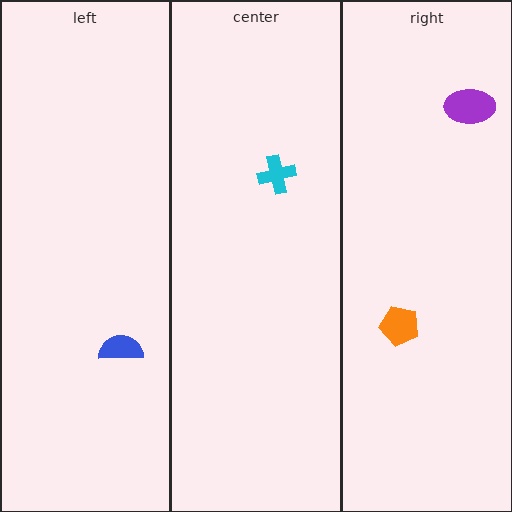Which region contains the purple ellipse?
The right region.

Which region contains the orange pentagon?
The right region.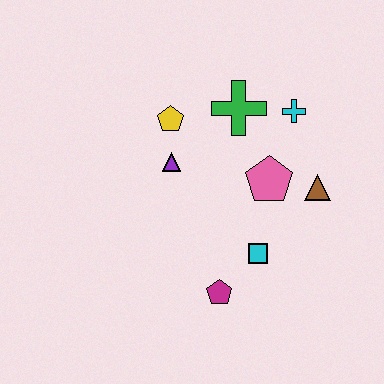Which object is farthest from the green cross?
The magenta pentagon is farthest from the green cross.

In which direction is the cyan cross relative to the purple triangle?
The cyan cross is to the right of the purple triangle.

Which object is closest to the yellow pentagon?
The purple triangle is closest to the yellow pentagon.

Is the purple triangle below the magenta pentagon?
No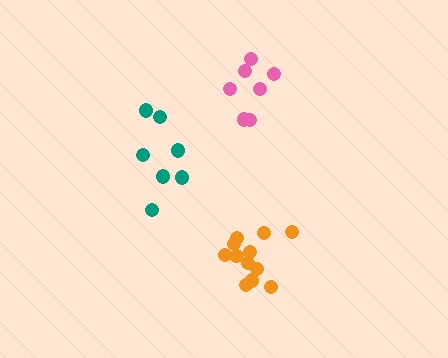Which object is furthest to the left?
The teal cluster is leftmost.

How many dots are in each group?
Group 1: 12 dots, Group 2: 7 dots, Group 3: 7 dots (26 total).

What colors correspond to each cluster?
The clusters are colored: orange, pink, teal.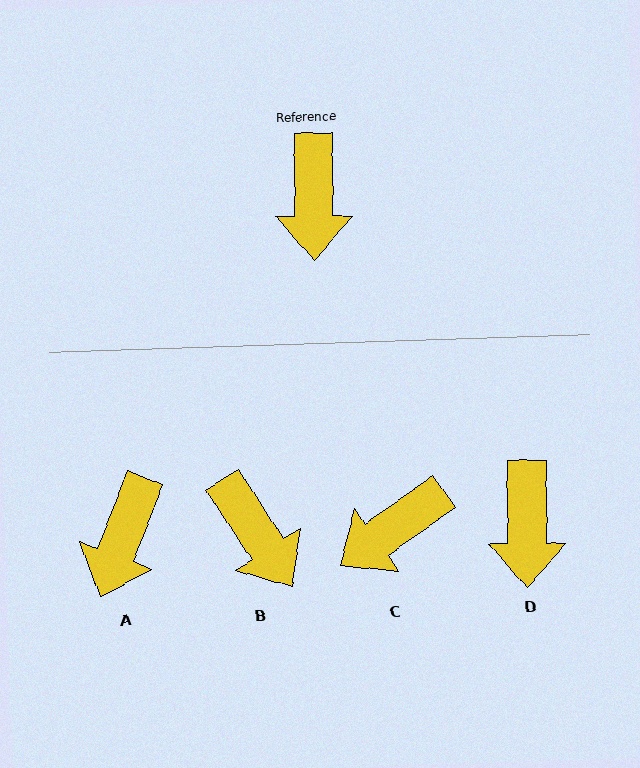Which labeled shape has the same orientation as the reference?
D.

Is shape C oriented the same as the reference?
No, it is off by about 55 degrees.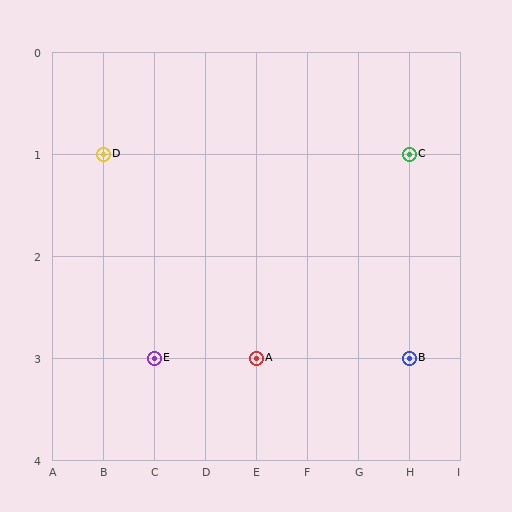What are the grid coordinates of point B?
Point B is at grid coordinates (H, 3).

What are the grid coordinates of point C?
Point C is at grid coordinates (H, 1).